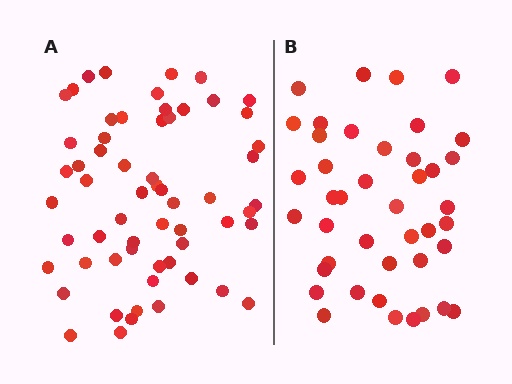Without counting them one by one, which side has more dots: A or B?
Region A (the left region) has more dots.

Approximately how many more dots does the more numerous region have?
Region A has approximately 20 more dots than region B.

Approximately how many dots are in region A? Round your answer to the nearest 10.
About 60 dots.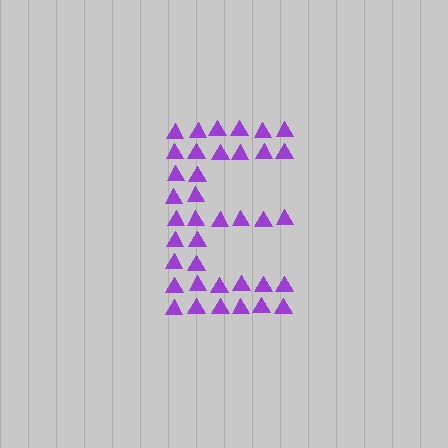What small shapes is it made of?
It is made of small triangles.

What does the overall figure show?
The overall figure shows the letter E.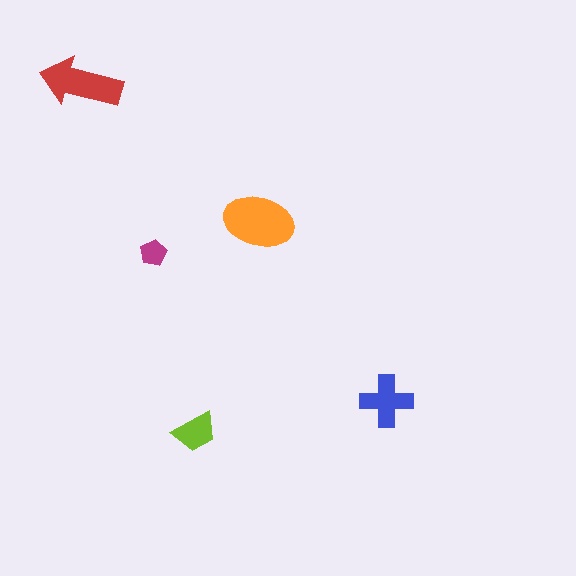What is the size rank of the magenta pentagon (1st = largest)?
5th.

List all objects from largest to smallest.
The orange ellipse, the red arrow, the blue cross, the lime trapezoid, the magenta pentagon.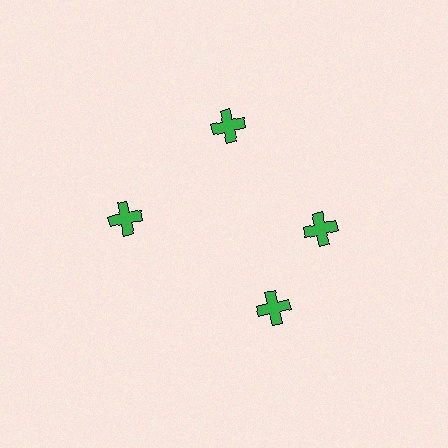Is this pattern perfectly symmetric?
No. The 4 green crosses are arranged in a ring, but one element near the 6 o'clock position is rotated out of alignment along the ring, breaking the 4-fold rotational symmetry.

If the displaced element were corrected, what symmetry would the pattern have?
It would have 4-fold rotational symmetry — the pattern would map onto itself every 90 degrees.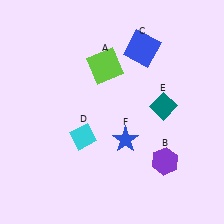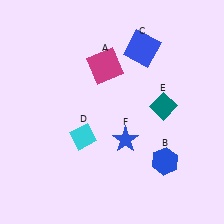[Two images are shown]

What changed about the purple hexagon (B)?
In Image 1, B is purple. In Image 2, it changed to blue.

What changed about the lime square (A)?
In Image 1, A is lime. In Image 2, it changed to magenta.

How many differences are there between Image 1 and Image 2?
There are 2 differences between the two images.